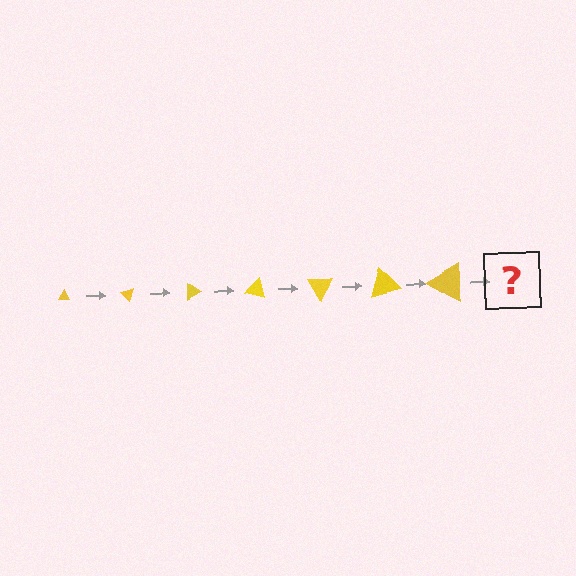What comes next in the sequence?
The next element should be a triangle, larger than the previous one and rotated 315 degrees from the start.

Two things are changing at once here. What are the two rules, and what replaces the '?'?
The two rules are that the triangle grows larger each step and it rotates 45 degrees each step. The '?' should be a triangle, larger than the previous one and rotated 315 degrees from the start.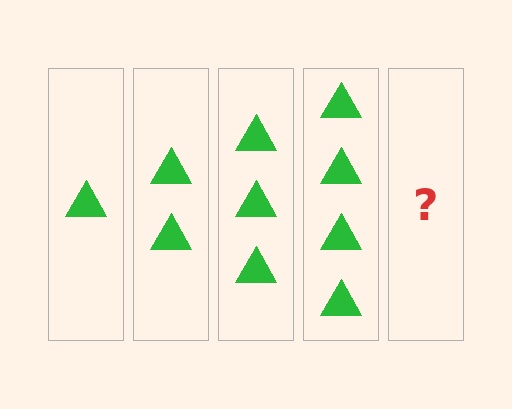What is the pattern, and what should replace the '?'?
The pattern is that each step adds one more triangle. The '?' should be 5 triangles.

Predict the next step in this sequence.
The next step is 5 triangles.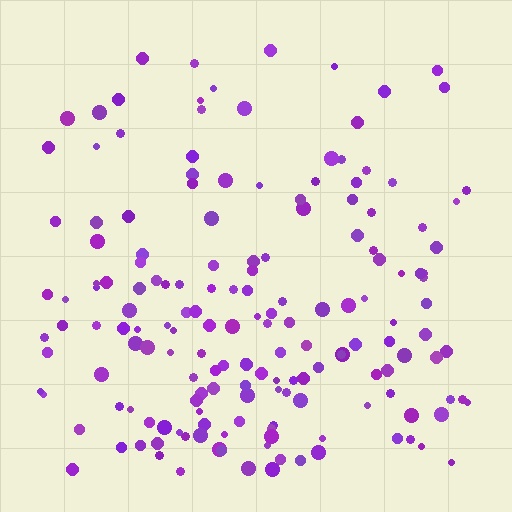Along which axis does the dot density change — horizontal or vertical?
Vertical.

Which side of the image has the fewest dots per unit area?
The top.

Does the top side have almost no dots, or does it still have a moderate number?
Still a moderate number, just noticeably fewer than the bottom.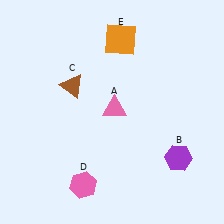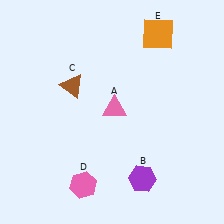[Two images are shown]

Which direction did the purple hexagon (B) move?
The purple hexagon (B) moved left.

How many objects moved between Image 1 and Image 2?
2 objects moved between the two images.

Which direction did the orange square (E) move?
The orange square (E) moved right.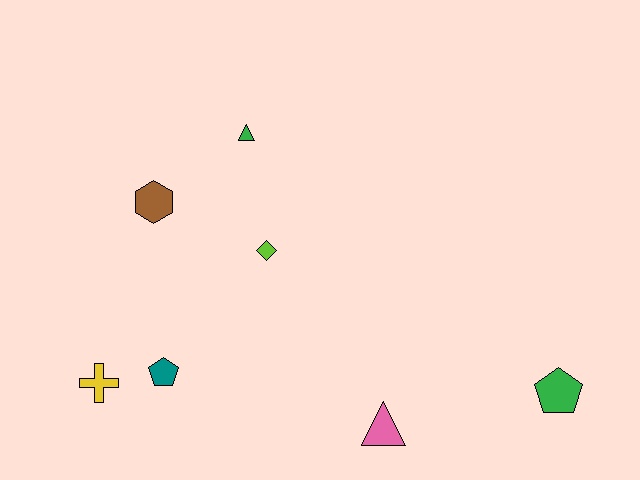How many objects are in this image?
There are 7 objects.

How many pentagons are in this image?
There are 2 pentagons.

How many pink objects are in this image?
There is 1 pink object.